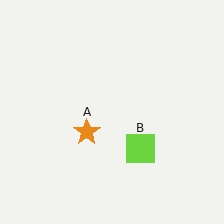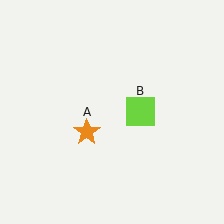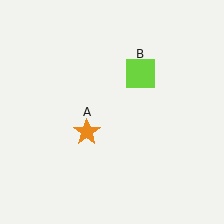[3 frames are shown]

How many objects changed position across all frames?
1 object changed position: lime square (object B).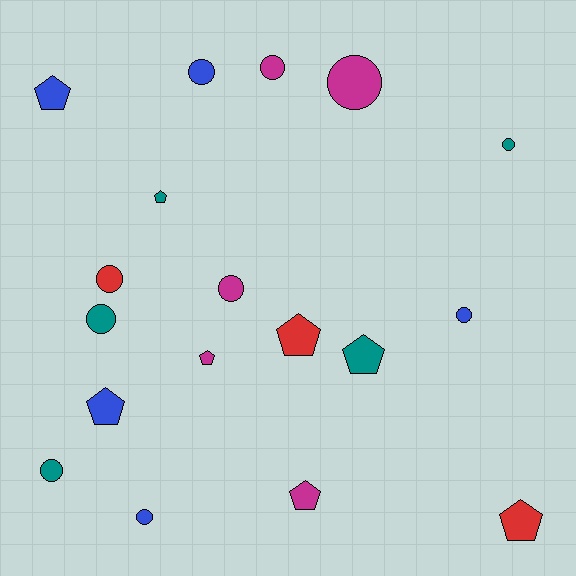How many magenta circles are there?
There are 3 magenta circles.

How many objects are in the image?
There are 18 objects.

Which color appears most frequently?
Teal, with 5 objects.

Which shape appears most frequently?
Circle, with 10 objects.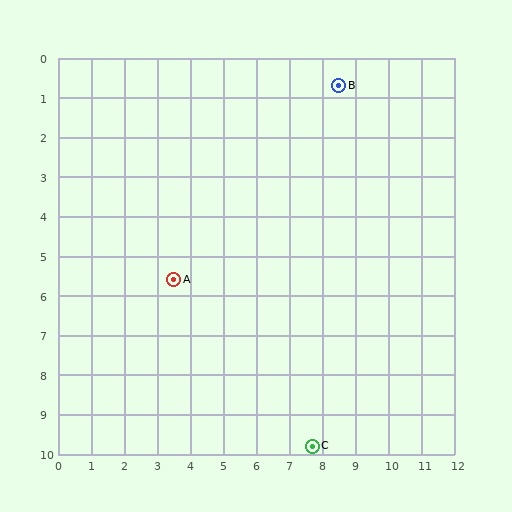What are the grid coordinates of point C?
Point C is at approximately (7.7, 9.8).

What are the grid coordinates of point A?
Point A is at approximately (3.5, 5.6).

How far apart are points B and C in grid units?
Points B and C are about 9.1 grid units apart.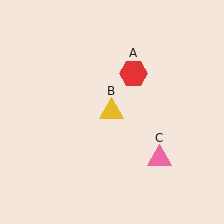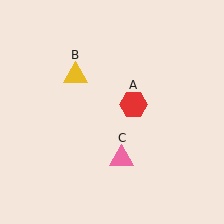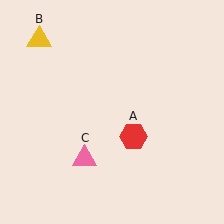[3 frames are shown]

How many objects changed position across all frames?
3 objects changed position: red hexagon (object A), yellow triangle (object B), pink triangle (object C).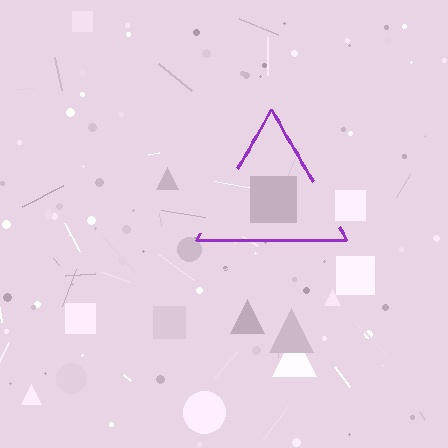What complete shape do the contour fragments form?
The contour fragments form a triangle.